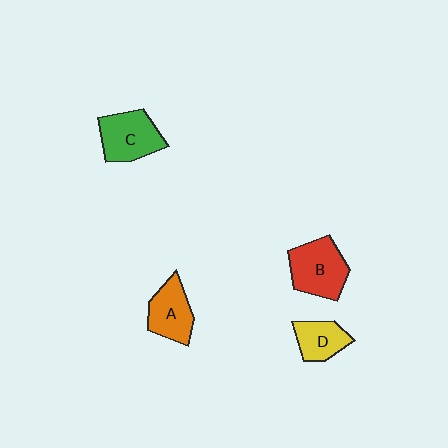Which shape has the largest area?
Shape B (red).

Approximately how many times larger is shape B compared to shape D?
Approximately 1.6 times.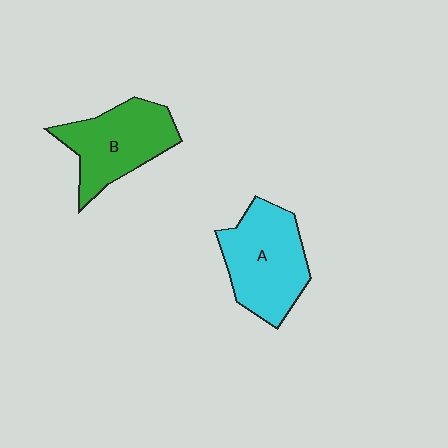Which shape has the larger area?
Shape A (cyan).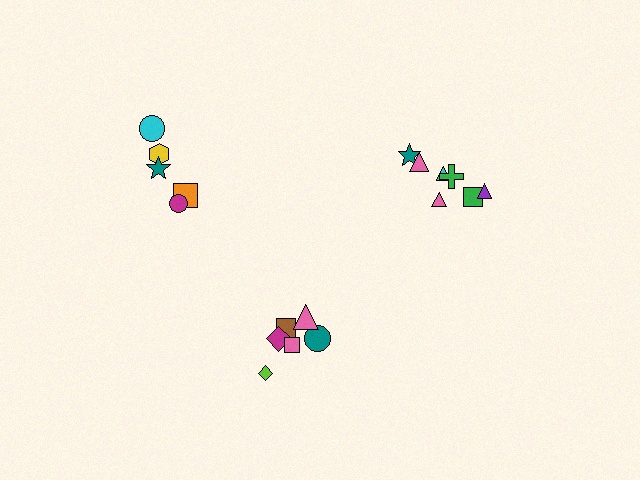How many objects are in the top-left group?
There are 5 objects.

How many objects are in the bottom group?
There are 6 objects.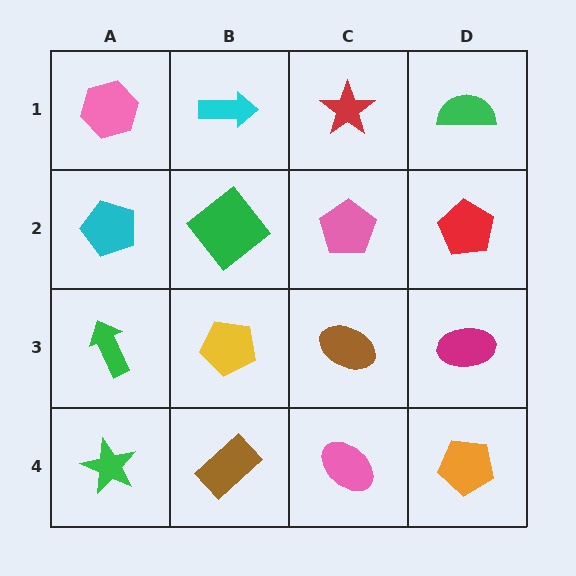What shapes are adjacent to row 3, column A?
A cyan pentagon (row 2, column A), a green star (row 4, column A), a yellow pentagon (row 3, column B).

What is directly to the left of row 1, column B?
A pink hexagon.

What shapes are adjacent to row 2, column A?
A pink hexagon (row 1, column A), a green arrow (row 3, column A), a green diamond (row 2, column B).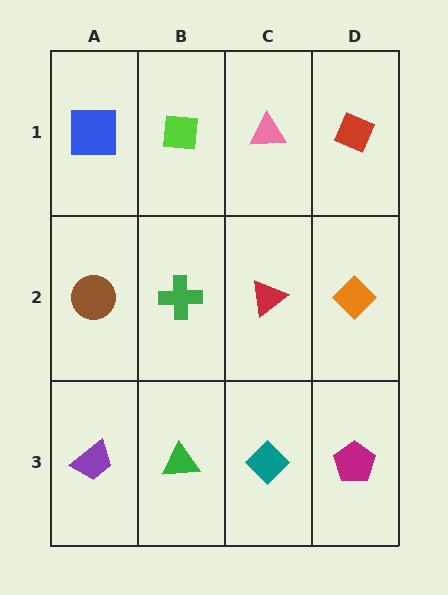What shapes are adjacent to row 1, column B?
A green cross (row 2, column B), a blue square (row 1, column A), a pink triangle (row 1, column C).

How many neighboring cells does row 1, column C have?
3.